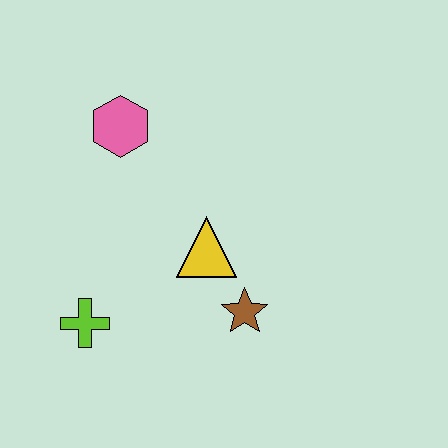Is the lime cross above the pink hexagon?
No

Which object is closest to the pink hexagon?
The yellow triangle is closest to the pink hexagon.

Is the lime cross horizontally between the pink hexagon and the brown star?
No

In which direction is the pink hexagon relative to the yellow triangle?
The pink hexagon is above the yellow triangle.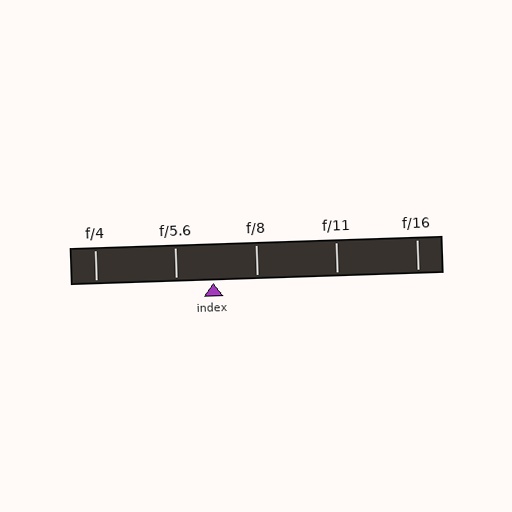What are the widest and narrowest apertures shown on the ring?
The widest aperture shown is f/4 and the narrowest is f/16.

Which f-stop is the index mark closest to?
The index mark is closest to f/5.6.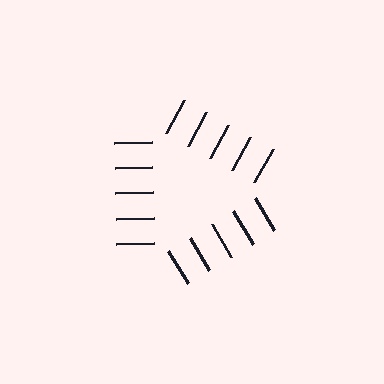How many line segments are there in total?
15 — 5 along each of the 3 edges.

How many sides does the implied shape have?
3 sides — the line-ends trace a triangle.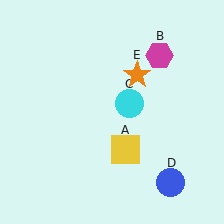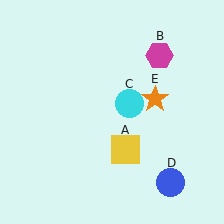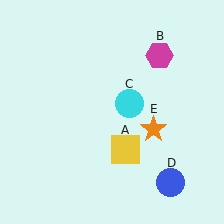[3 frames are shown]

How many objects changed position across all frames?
1 object changed position: orange star (object E).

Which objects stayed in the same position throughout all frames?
Yellow square (object A) and magenta hexagon (object B) and cyan circle (object C) and blue circle (object D) remained stationary.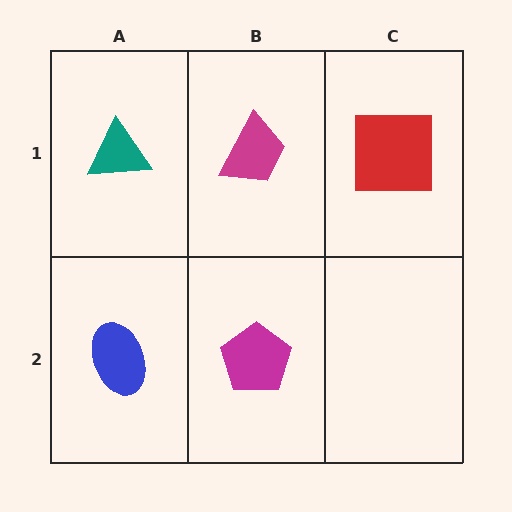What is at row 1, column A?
A teal triangle.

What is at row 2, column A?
A blue ellipse.